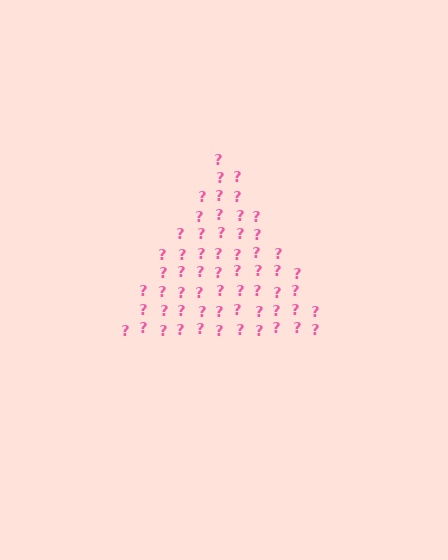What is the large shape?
The large shape is a triangle.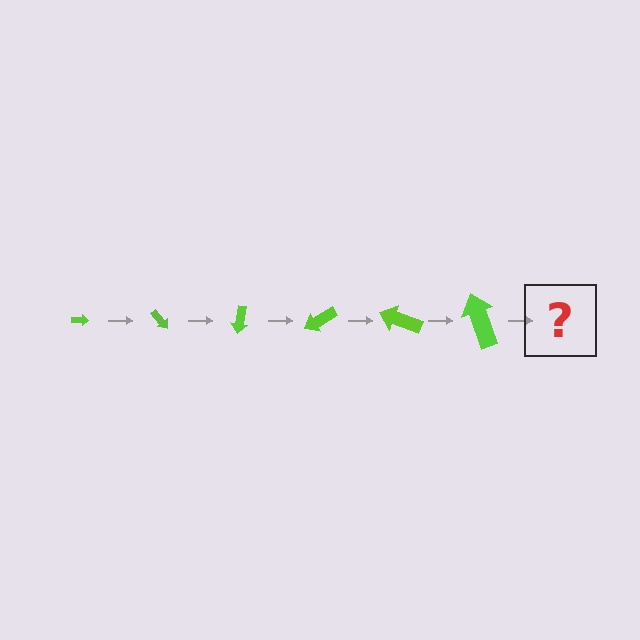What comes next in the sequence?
The next element should be an arrow, larger than the previous one and rotated 300 degrees from the start.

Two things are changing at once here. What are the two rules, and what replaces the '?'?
The two rules are that the arrow grows larger each step and it rotates 50 degrees each step. The '?' should be an arrow, larger than the previous one and rotated 300 degrees from the start.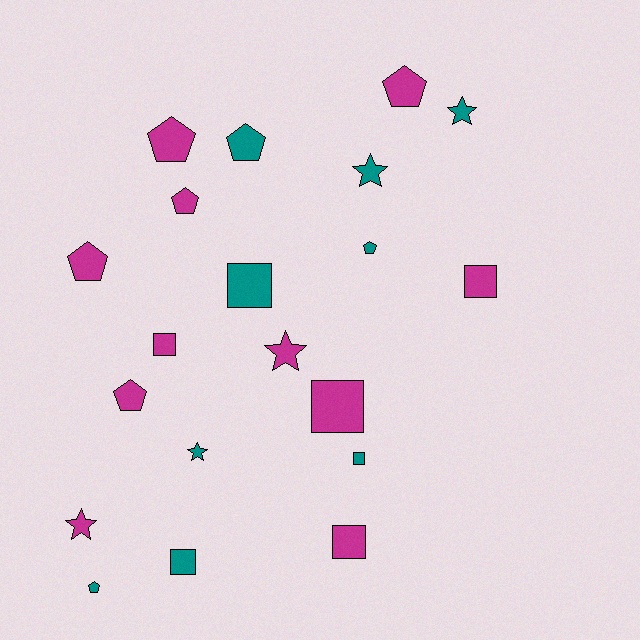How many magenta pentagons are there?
There are 5 magenta pentagons.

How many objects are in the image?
There are 20 objects.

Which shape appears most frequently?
Pentagon, with 8 objects.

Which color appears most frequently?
Magenta, with 11 objects.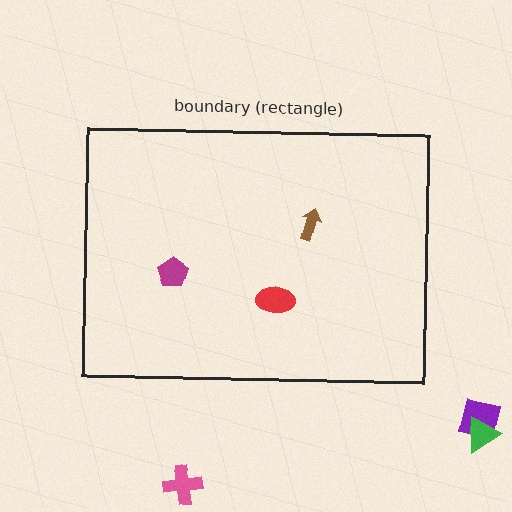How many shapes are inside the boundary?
3 inside, 3 outside.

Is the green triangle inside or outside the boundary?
Outside.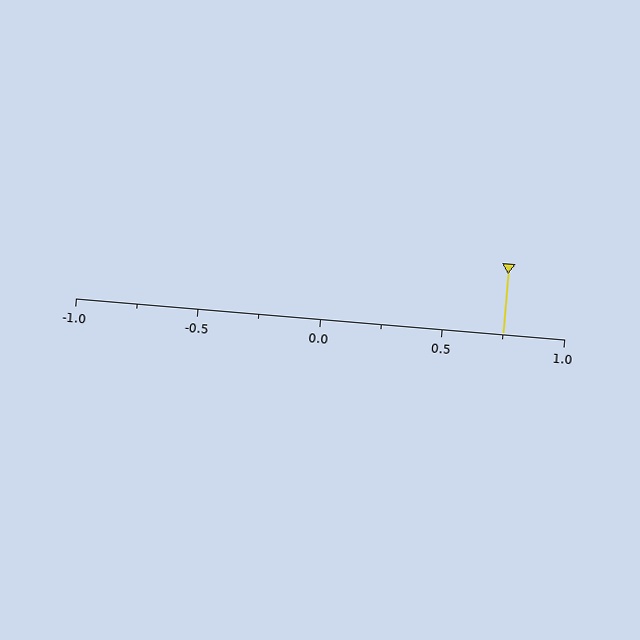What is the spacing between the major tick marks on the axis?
The major ticks are spaced 0.5 apart.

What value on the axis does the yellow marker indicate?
The marker indicates approximately 0.75.